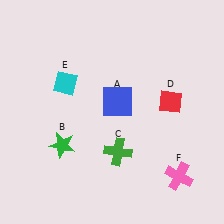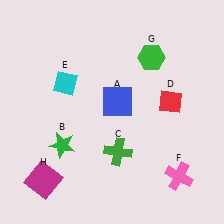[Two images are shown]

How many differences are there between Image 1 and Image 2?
There are 2 differences between the two images.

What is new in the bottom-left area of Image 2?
A magenta square (H) was added in the bottom-left area of Image 2.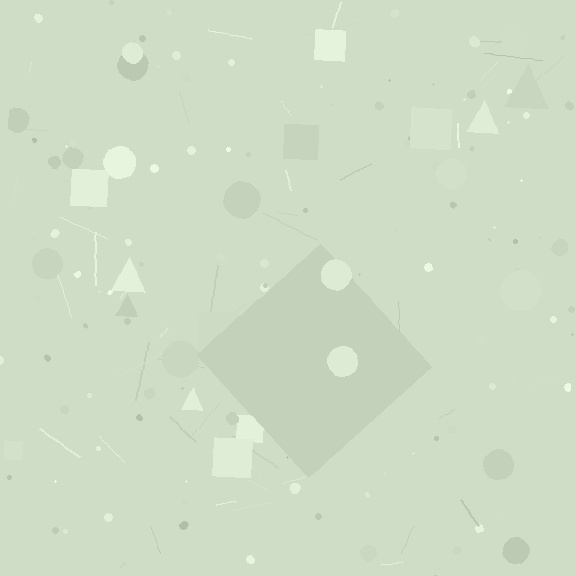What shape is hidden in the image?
A diamond is hidden in the image.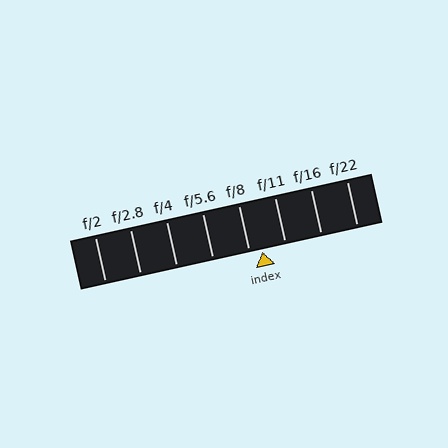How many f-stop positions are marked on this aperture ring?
There are 8 f-stop positions marked.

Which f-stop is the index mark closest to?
The index mark is closest to f/8.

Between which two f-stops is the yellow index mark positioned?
The index mark is between f/8 and f/11.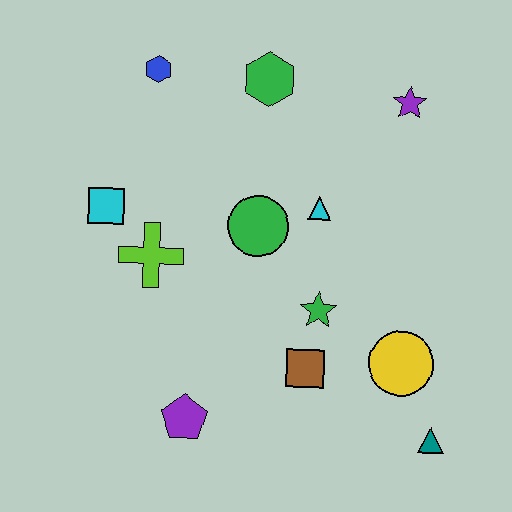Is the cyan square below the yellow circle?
No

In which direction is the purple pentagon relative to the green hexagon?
The purple pentagon is below the green hexagon.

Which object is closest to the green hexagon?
The blue hexagon is closest to the green hexagon.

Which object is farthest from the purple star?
The purple pentagon is farthest from the purple star.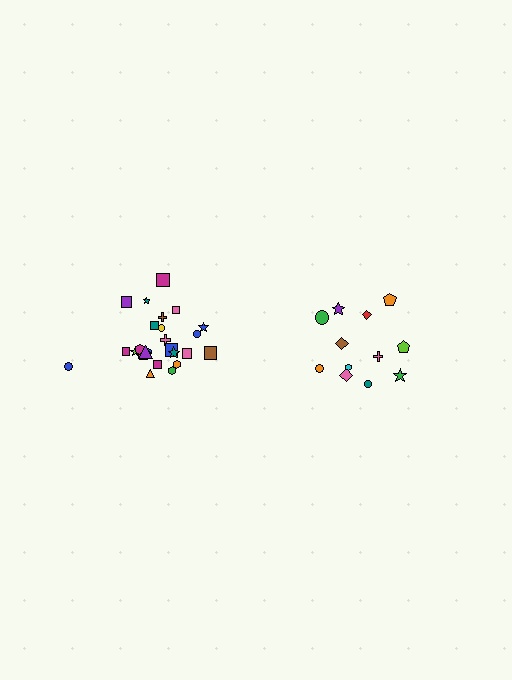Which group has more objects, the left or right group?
The left group.